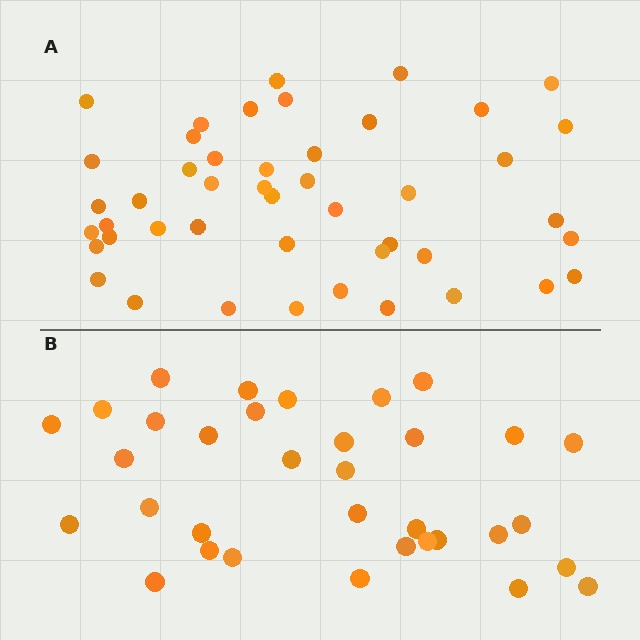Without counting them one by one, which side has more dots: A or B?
Region A (the top region) has more dots.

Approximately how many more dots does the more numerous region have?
Region A has roughly 12 or so more dots than region B.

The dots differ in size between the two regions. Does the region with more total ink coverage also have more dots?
No. Region B has more total ink coverage because its dots are larger, but region A actually contains more individual dots. Total area can be misleading — the number of items is what matters here.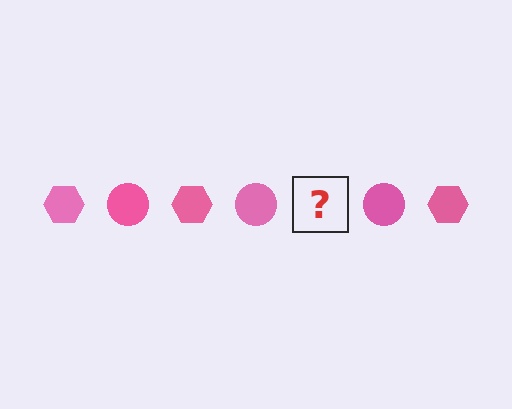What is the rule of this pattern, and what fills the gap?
The rule is that the pattern cycles through hexagon, circle shapes in pink. The gap should be filled with a pink hexagon.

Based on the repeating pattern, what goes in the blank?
The blank should be a pink hexagon.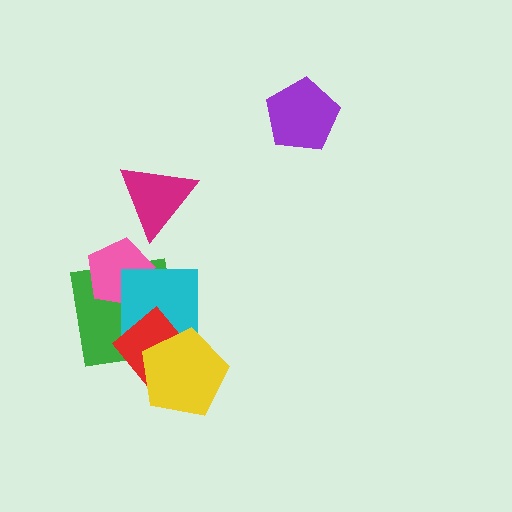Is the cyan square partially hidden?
Yes, it is partially covered by another shape.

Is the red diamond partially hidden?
Yes, it is partially covered by another shape.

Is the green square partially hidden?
Yes, it is partially covered by another shape.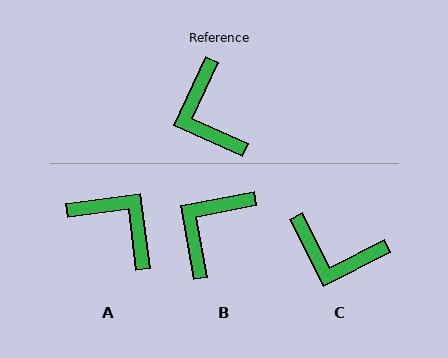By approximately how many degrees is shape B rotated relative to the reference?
Approximately 55 degrees clockwise.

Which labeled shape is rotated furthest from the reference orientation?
A, about 148 degrees away.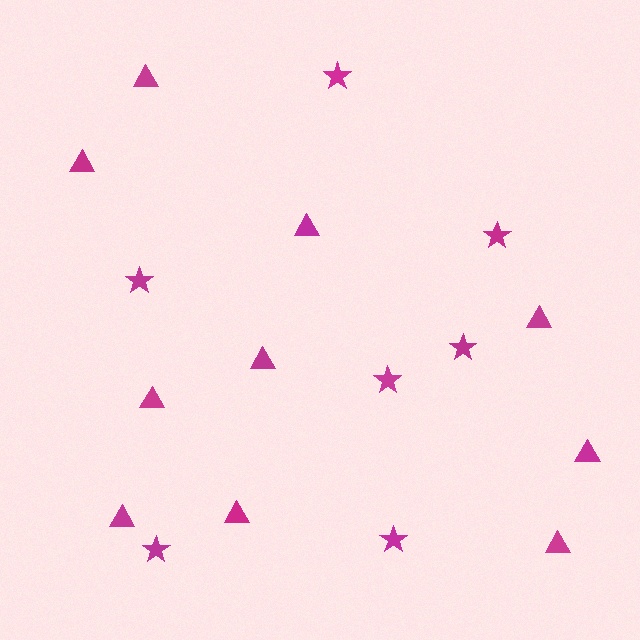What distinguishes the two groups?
There are 2 groups: one group of triangles (10) and one group of stars (7).